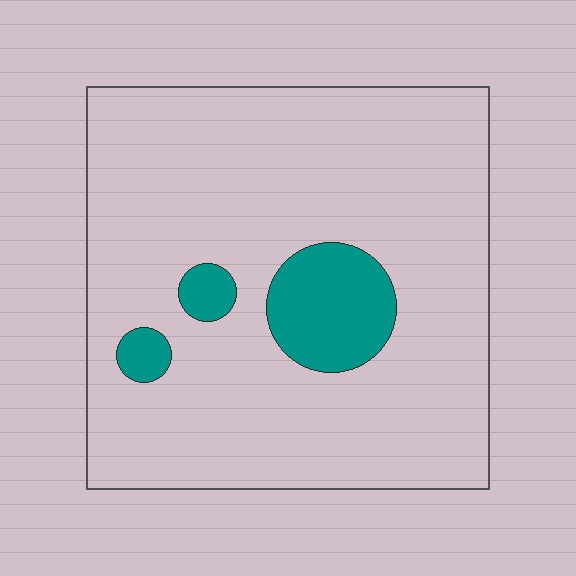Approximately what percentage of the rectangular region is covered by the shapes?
Approximately 10%.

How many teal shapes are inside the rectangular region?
3.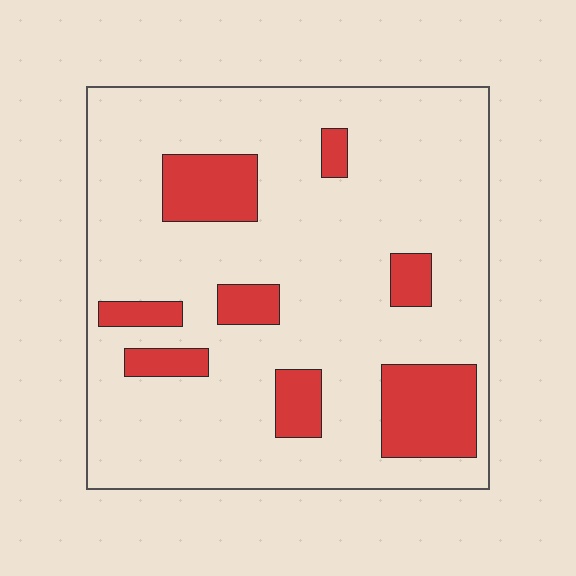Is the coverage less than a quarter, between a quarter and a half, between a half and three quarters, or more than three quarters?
Less than a quarter.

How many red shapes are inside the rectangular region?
8.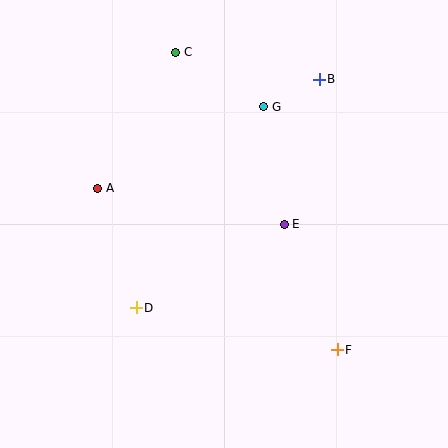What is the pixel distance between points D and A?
The distance between D and A is 126 pixels.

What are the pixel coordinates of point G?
Point G is at (264, 107).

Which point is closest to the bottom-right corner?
Point F is closest to the bottom-right corner.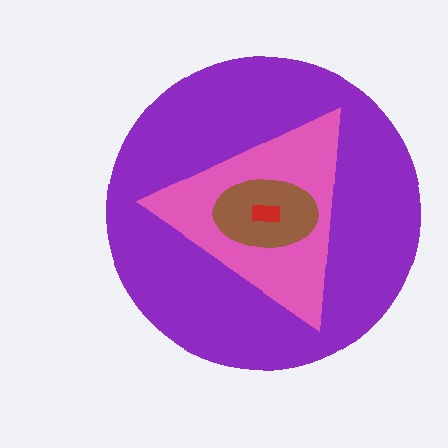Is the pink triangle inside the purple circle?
Yes.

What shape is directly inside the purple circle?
The pink triangle.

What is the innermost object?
The red rectangle.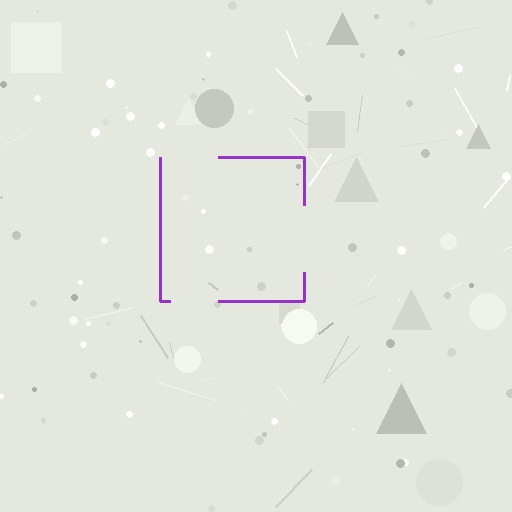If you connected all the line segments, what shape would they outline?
They would outline a square.